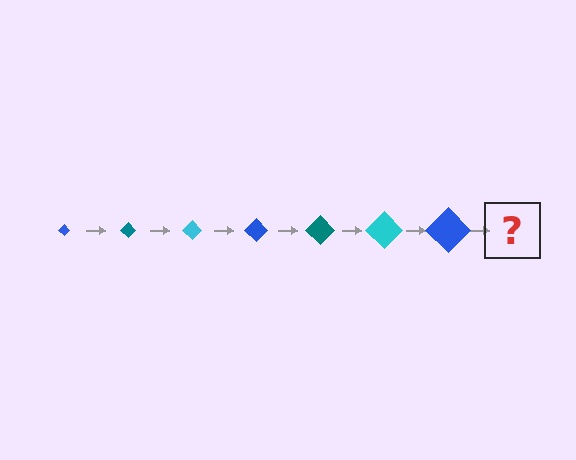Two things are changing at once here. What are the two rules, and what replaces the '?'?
The two rules are that the diamond grows larger each step and the color cycles through blue, teal, and cyan. The '?' should be a teal diamond, larger than the previous one.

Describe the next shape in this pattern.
It should be a teal diamond, larger than the previous one.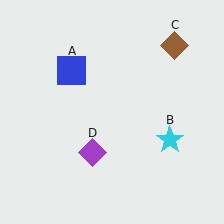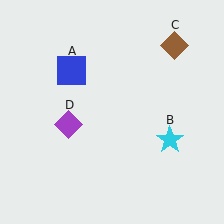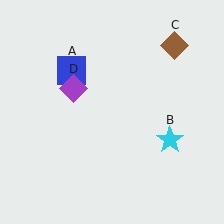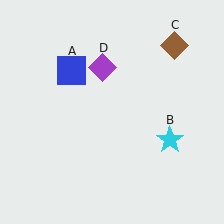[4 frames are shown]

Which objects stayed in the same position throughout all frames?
Blue square (object A) and cyan star (object B) and brown diamond (object C) remained stationary.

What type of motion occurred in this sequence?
The purple diamond (object D) rotated clockwise around the center of the scene.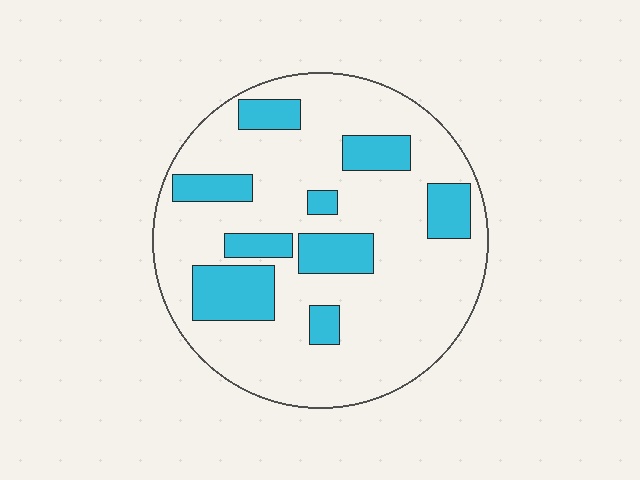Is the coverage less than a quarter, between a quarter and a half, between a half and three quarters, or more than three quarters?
Less than a quarter.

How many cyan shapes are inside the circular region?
9.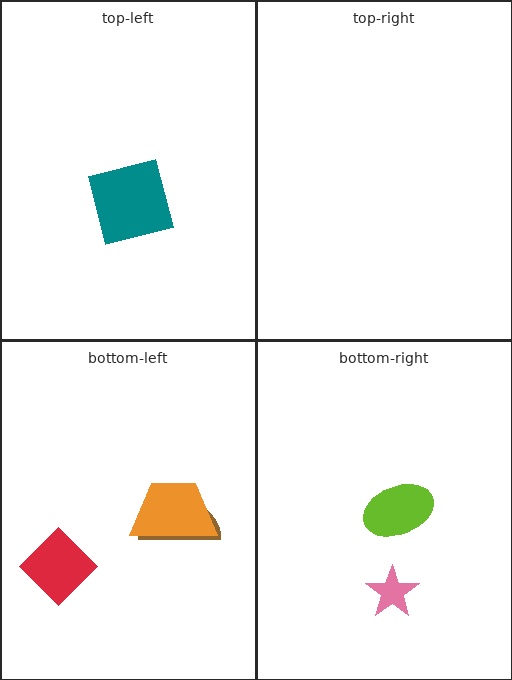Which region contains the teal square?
The top-left region.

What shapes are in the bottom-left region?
The brown semicircle, the red diamond, the orange trapezoid.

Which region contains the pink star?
The bottom-right region.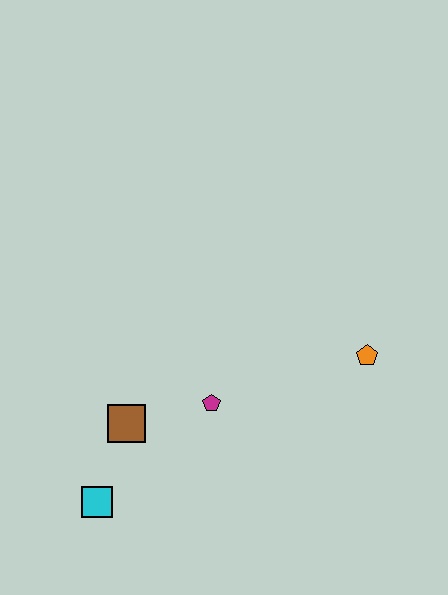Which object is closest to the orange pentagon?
The magenta pentagon is closest to the orange pentagon.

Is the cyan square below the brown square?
Yes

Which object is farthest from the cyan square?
The orange pentagon is farthest from the cyan square.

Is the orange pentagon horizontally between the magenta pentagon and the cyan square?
No